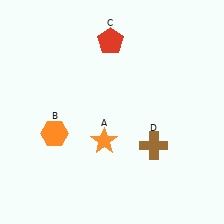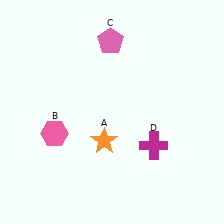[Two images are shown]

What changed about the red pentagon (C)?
In Image 1, C is red. In Image 2, it changed to pink.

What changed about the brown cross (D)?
In Image 1, D is brown. In Image 2, it changed to magenta.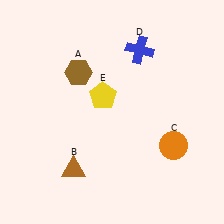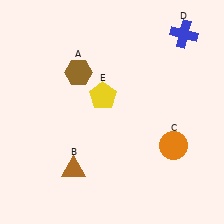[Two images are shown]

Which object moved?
The blue cross (D) moved right.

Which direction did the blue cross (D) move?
The blue cross (D) moved right.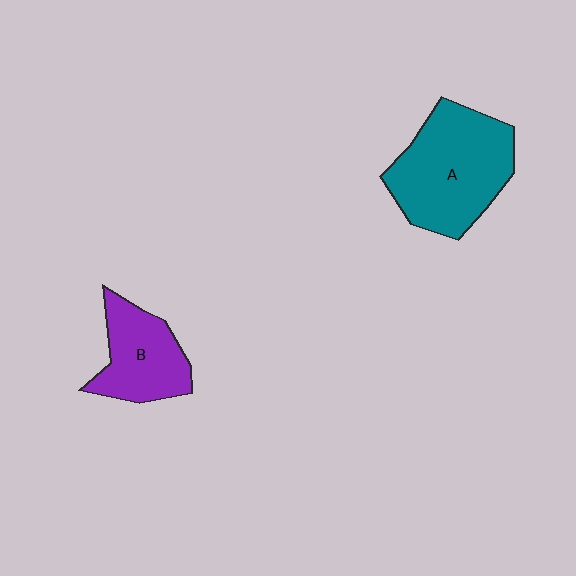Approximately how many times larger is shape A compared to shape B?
Approximately 1.6 times.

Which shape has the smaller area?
Shape B (purple).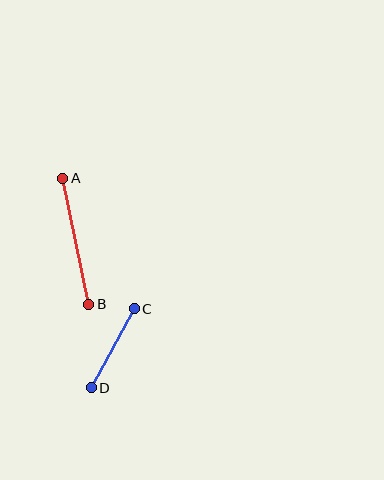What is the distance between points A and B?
The distance is approximately 129 pixels.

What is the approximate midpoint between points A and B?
The midpoint is at approximately (76, 241) pixels.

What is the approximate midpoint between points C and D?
The midpoint is at approximately (113, 348) pixels.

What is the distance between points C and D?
The distance is approximately 90 pixels.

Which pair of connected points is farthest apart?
Points A and B are farthest apart.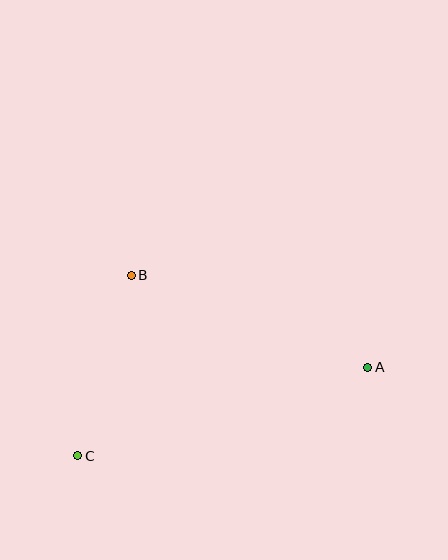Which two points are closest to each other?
Points B and C are closest to each other.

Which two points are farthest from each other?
Points A and C are farthest from each other.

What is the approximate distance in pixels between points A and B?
The distance between A and B is approximately 254 pixels.